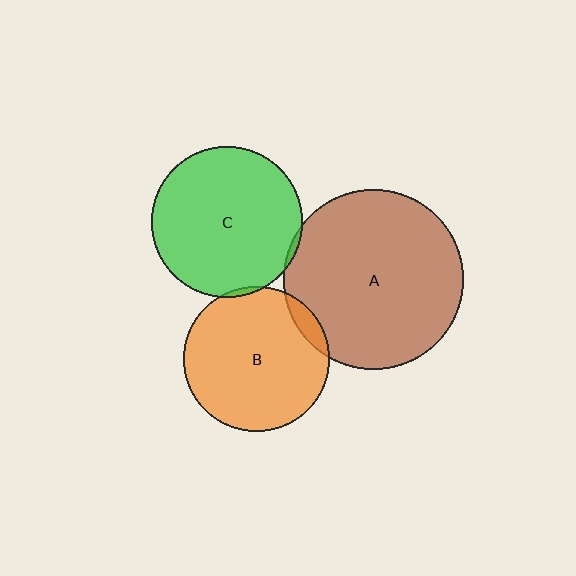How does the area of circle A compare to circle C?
Approximately 1.4 times.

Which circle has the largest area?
Circle A (brown).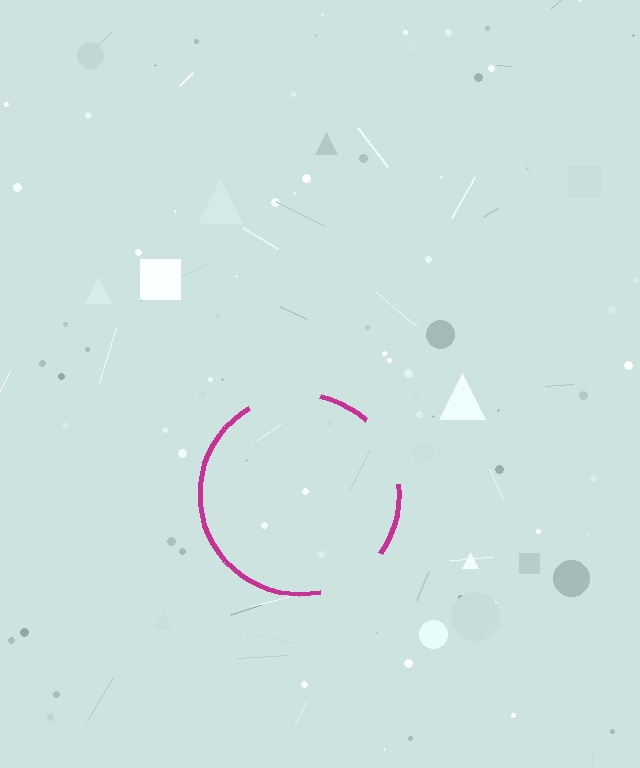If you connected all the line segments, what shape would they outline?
They would outline a circle.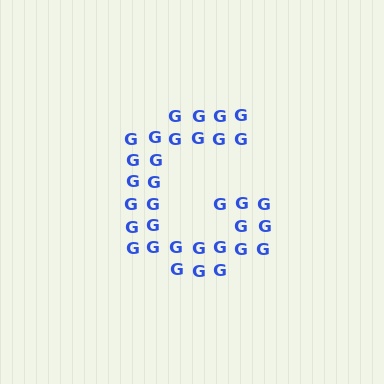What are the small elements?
The small elements are letter G's.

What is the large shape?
The large shape is the letter G.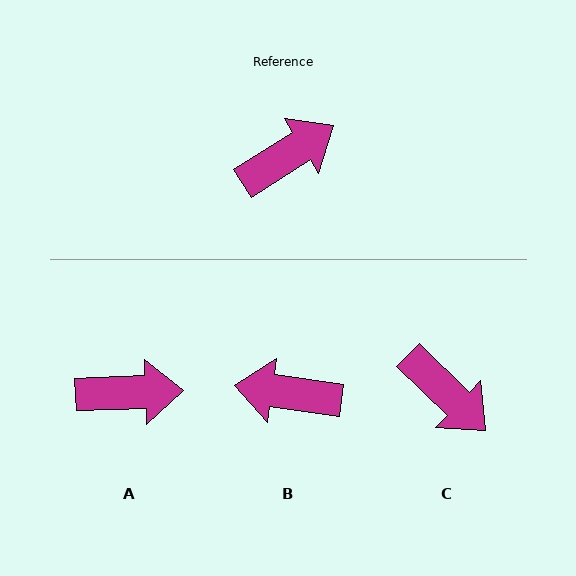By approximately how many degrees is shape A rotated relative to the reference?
Approximately 30 degrees clockwise.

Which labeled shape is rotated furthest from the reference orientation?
B, about 140 degrees away.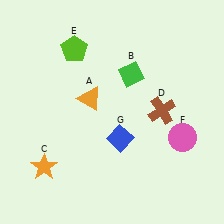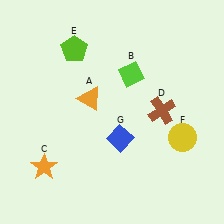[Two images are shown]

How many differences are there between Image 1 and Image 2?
There are 2 differences between the two images.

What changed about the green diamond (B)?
In Image 1, B is green. In Image 2, it changed to lime.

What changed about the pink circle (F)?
In Image 1, F is pink. In Image 2, it changed to yellow.